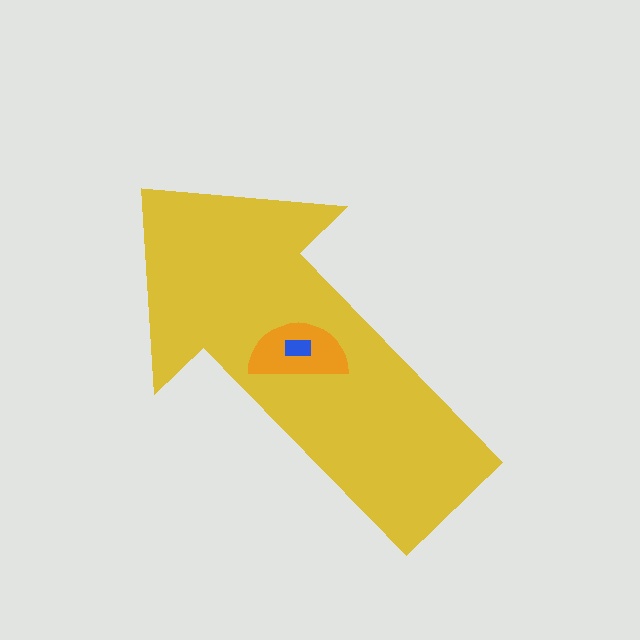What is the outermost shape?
The yellow arrow.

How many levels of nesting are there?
3.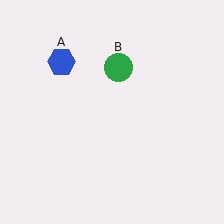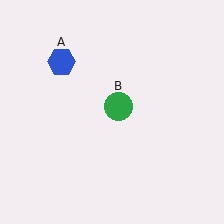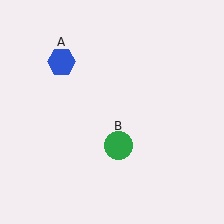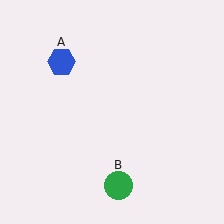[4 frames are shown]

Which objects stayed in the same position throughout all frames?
Blue hexagon (object A) remained stationary.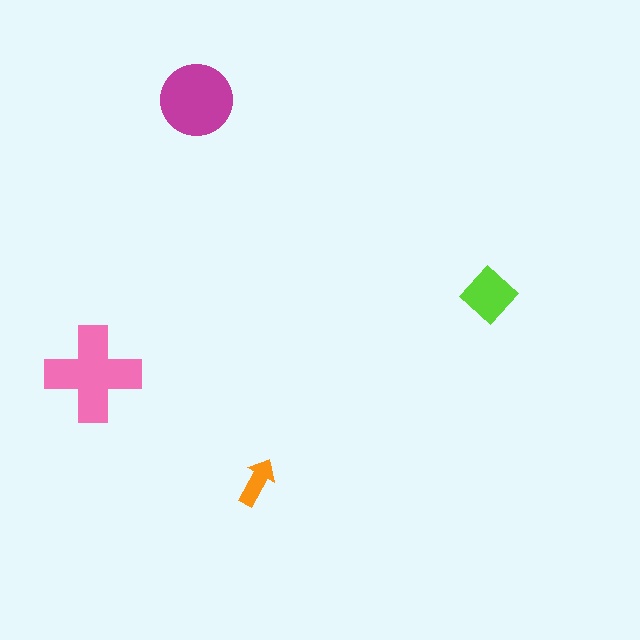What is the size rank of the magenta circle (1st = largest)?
2nd.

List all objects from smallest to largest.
The orange arrow, the lime diamond, the magenta circle, the pink cross.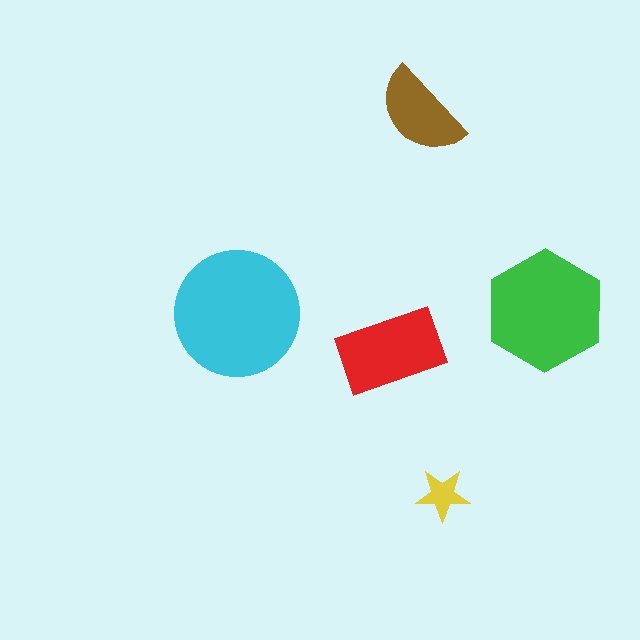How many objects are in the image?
There are 5 objects in the image.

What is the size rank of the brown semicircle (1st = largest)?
4th.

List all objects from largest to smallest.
The cyan circle, the green hexagon, the red rectangle, the brown semicircle, the yellow star.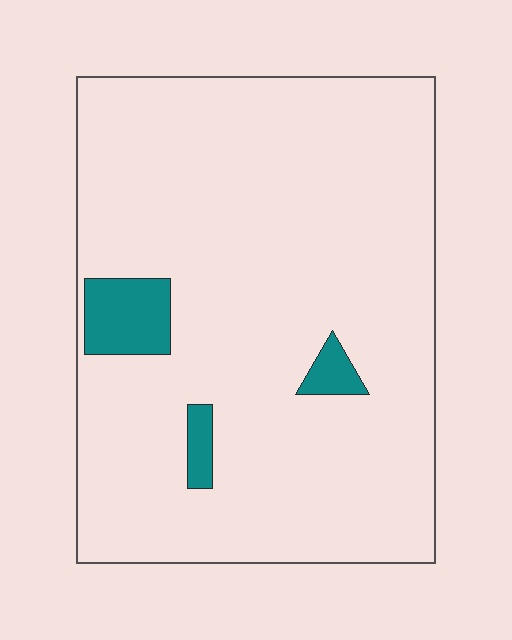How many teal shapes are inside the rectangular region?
3.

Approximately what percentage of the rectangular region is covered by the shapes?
Approximately 5%.